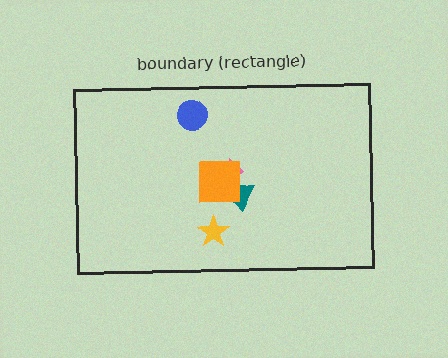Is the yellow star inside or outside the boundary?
Inside.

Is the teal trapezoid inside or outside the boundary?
Inside.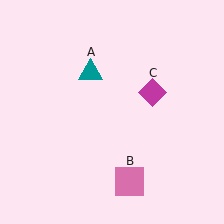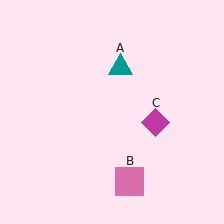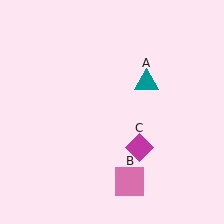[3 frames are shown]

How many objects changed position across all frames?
2 objects changed position: teal triangle (object A), magenta diamond (object C).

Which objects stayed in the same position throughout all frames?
Pink square (object B) remained stationary.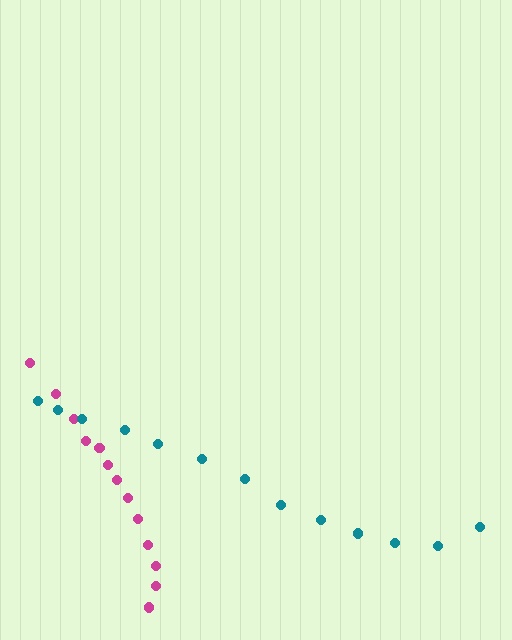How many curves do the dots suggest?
There are 2 distinct paths.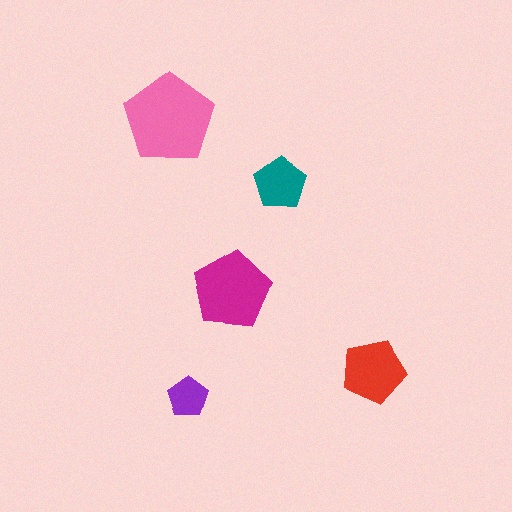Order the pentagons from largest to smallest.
the pink one, the magenta one, the red one, the teal one, the purple one.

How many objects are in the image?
There are 5 objects in the image.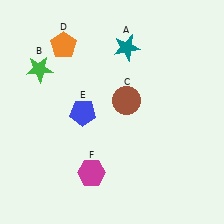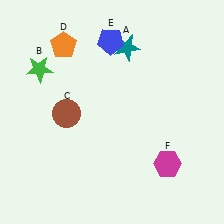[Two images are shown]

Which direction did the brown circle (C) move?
The brown circle (C) moved left.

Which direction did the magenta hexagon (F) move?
The magenta hexagon (F) moved right.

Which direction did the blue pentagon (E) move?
The blue pentagon (E) moved up.